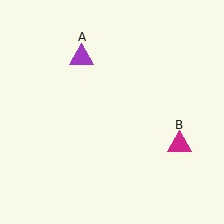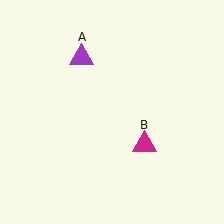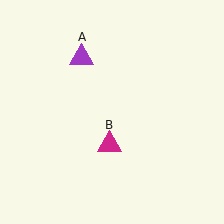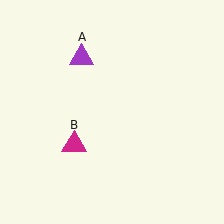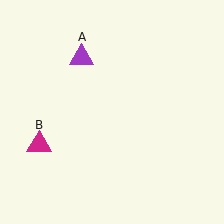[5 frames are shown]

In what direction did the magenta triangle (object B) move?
The magenta triangle (object B) moved left.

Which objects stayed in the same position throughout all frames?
Purple triangle (object A) remained stationary.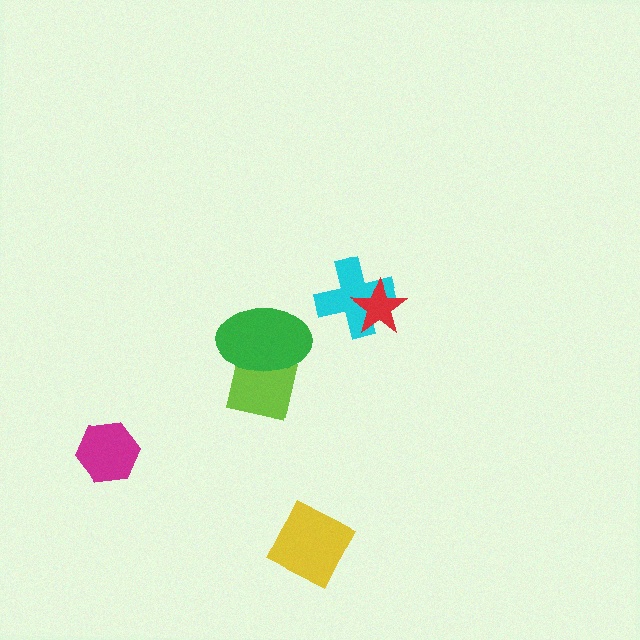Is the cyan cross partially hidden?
Yes, it is partially covered by another shape.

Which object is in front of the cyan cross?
The red star is in front of the cyan cross.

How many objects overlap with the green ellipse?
1 object overlaps with the green ellipse.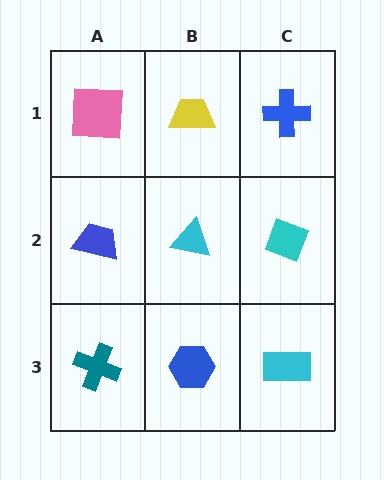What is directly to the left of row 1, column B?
A pink square.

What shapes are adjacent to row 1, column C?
A cyan diamond (row 2, column C), a yellow trapezoid (row 1, column B).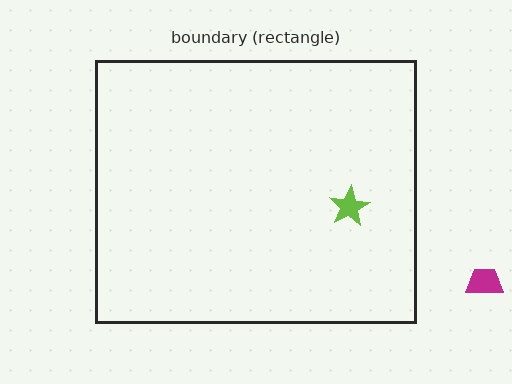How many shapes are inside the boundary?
1 inside, 1 outside.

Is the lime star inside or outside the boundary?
Inside.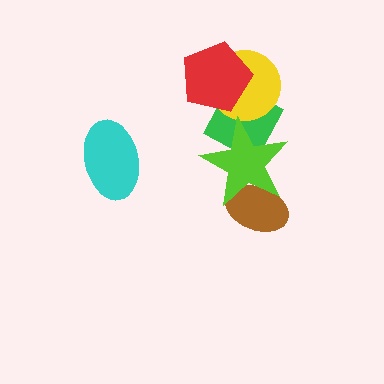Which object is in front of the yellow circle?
The red pentagon is in front of the yellow circle.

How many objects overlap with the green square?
3 objects overlap with the green square.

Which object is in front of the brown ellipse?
The lime star is in front of the brown ellipse.